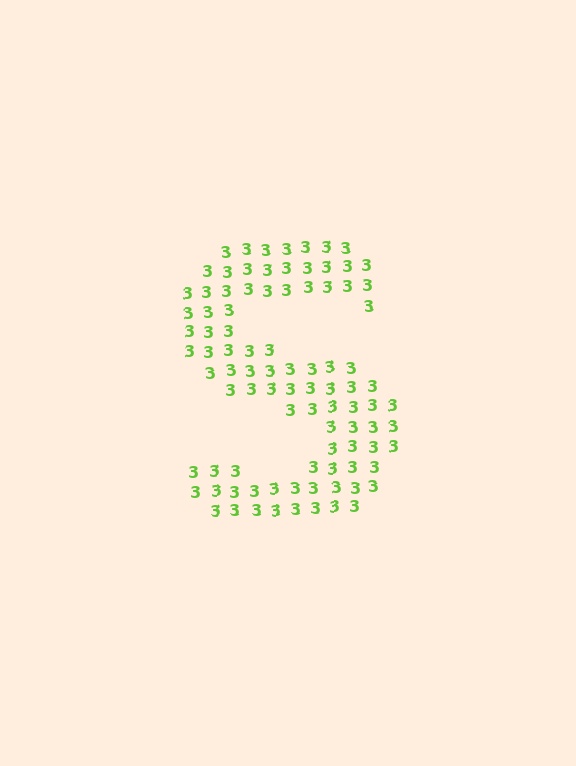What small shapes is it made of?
It is made of small digit 3's.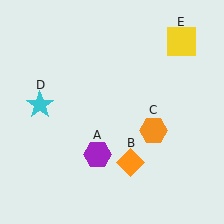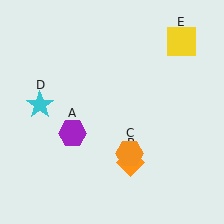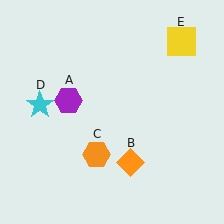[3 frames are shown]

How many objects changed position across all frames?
2 objects changed position: purple hexagon (object A), orange hexagon (object C).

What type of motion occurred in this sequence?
The purple hexagon (object A), orange hexagon (object C) rotated clockwise around the center of the scene.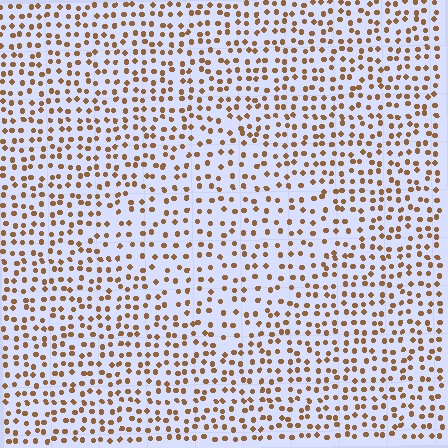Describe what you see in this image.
The image contains small brown elements arranged at two different densities. A diamond-shaped region is visible where the elements are less densely packed than the surrounding area.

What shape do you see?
I see a diamond.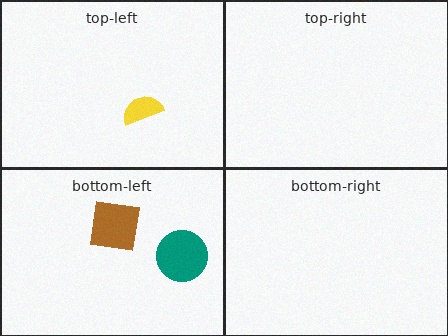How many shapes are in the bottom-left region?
2.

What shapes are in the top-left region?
The yellow semicircle.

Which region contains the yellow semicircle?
The top-left region.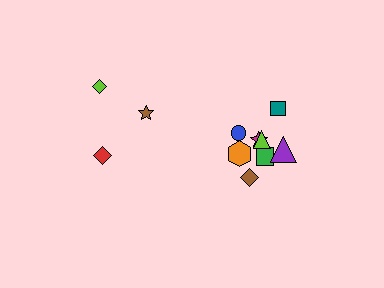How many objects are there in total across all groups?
There are 11 objects.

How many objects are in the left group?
There are 3 objects.